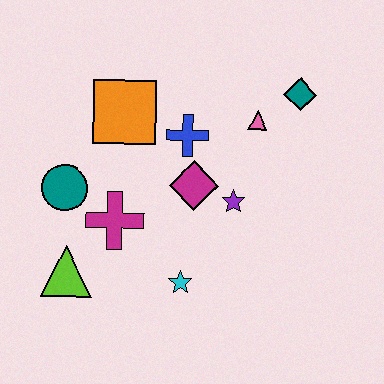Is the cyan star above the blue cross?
No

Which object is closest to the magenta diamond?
The purple star is closest to the magenta diamond.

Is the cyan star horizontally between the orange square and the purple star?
Yes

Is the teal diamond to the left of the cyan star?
No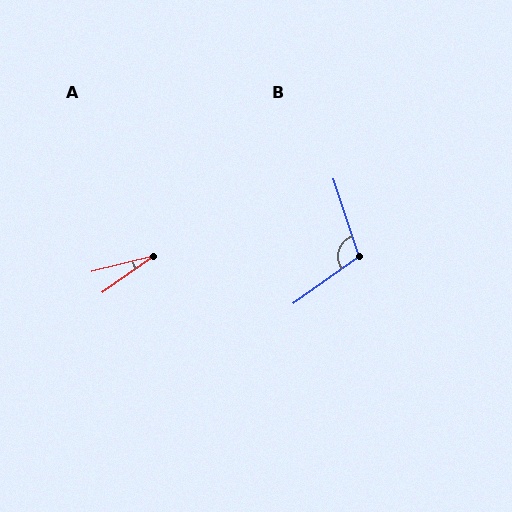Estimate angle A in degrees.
Approximately 21 degrees.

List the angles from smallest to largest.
A (21°), B (107°).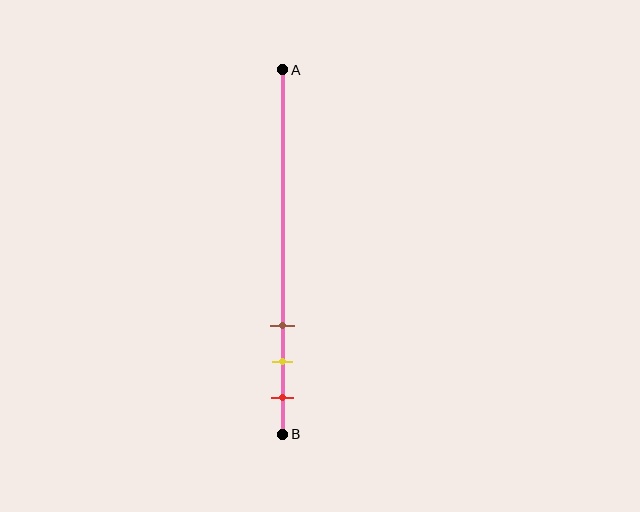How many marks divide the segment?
There are 3 marks dividing the segment.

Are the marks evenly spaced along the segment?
Yes, the marks are approximately evenly spaced.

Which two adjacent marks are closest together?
The yellow and red marks are the closest adjacent pair.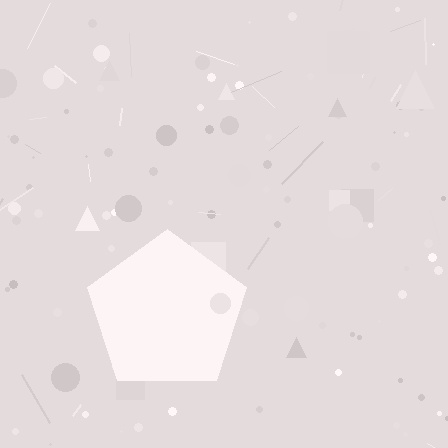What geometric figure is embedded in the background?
A pentagon is embedded in the background.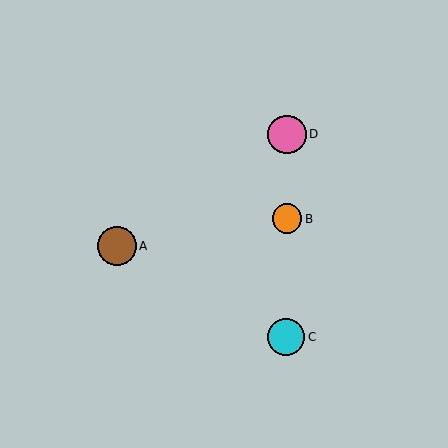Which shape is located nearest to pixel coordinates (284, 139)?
The pink circle (labeled D) at (287, 134) is nearest to that location.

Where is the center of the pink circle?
The center of the pink circle is at (287, 134).